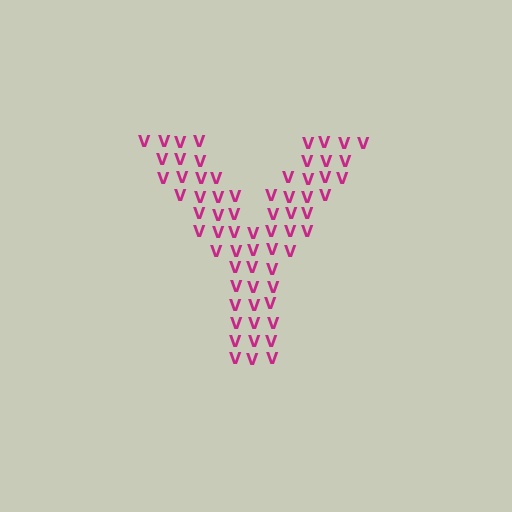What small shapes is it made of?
It is made of small letter V's.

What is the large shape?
The large shape is the letter Y.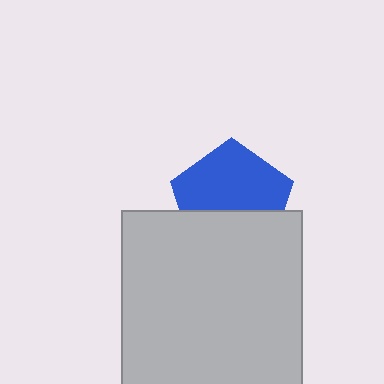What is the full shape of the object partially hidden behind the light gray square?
The partially hidden object is a blue pentagon.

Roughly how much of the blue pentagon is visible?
About half of it is visible (roughly 59%).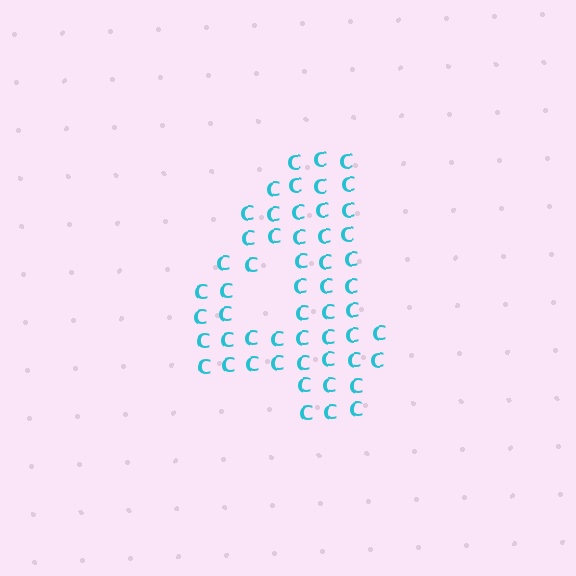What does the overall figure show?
The overall figure shows the digit 4.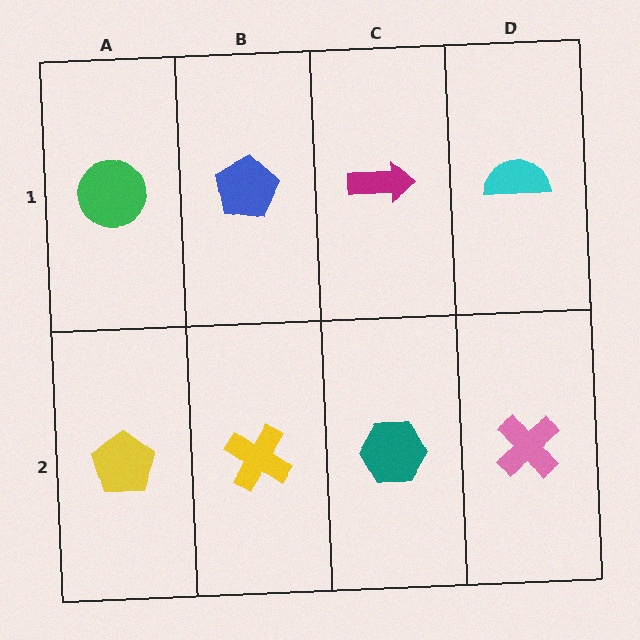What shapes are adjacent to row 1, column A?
A yellow pentagon (row 2, column A), a blue pentagon (row 1, column B).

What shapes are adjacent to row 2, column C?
A magenta arrow (row 1, column C), a yellow cross (row 2, column B), a pink cross (row 2, column D).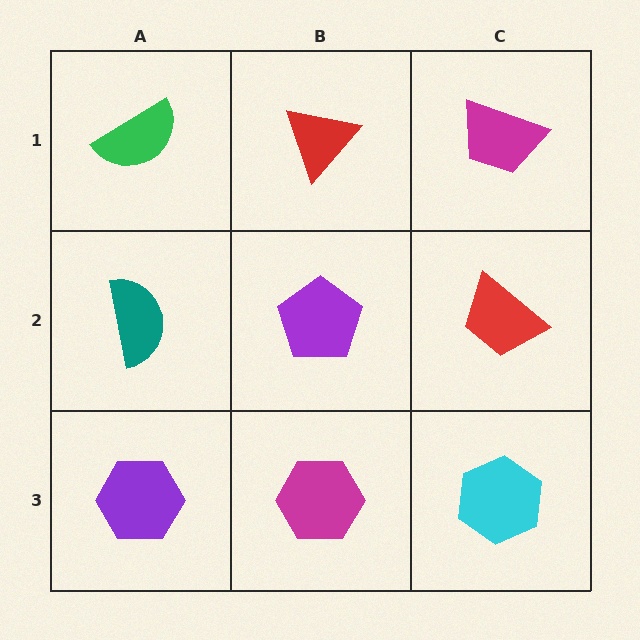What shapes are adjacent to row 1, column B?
A purple pentagon (row 2, column B), a green semicircle (row 1, column A), a magenta trapezoid (row 1, column C).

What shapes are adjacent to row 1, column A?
A teal semicircle (row 2, column A), a red triangle (row 1, column B).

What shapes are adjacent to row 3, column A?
A teal semicircle (row 2, column A), a magenta hexagon (row 3, column B).